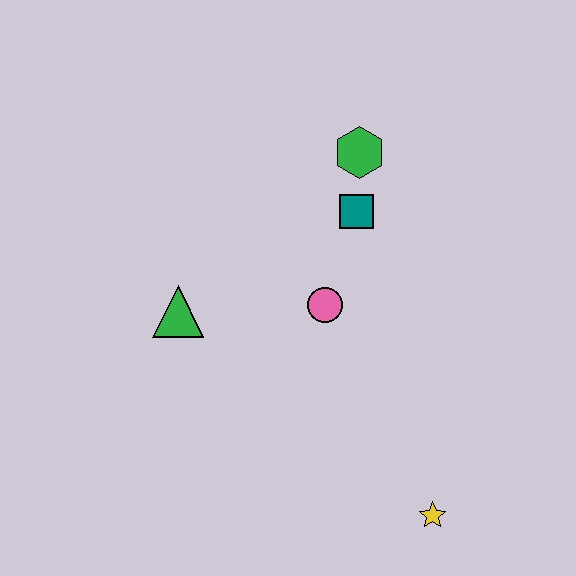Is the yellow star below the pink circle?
Yes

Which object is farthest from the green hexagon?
The yellow star is farthest from the green hexagon.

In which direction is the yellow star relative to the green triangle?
The yellow star is to the right of the green triangle.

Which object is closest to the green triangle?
The pink circle is closest to the green triangle.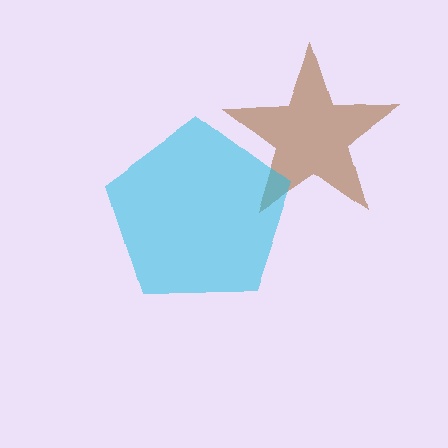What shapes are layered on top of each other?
The layered shapes are: a brown star, a cyan pentagon.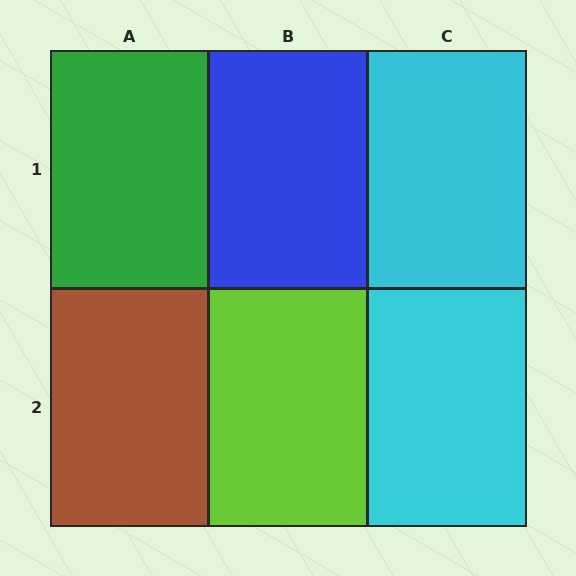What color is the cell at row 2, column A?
Brown.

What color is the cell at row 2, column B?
Lime.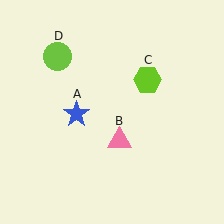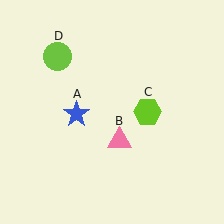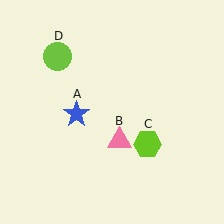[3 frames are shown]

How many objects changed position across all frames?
1 object changed position: lime hexagon (object C).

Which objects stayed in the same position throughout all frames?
Blue star (object A) and pink triangle (object B) and lime circle (object D) remained stationary.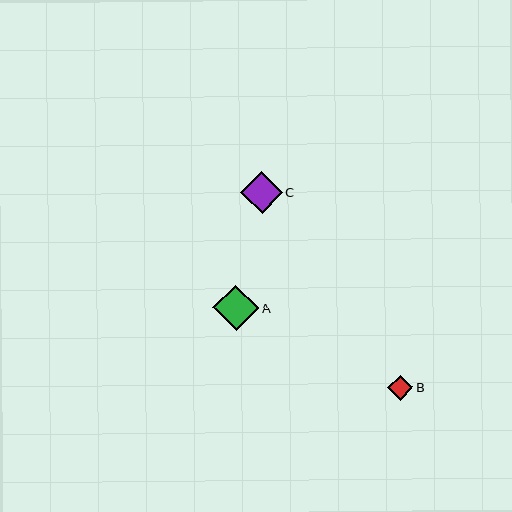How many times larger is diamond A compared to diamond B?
Diamond A is approximately 1.8 times the size of diamond B.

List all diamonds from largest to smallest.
From largest to smallest: A, C, B.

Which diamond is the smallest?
Diamond B is the smallest with a size of approximately 25 pixels.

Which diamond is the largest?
Diamond A is the largest with a size of approximately 46 pixels.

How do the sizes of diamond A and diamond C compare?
Diamond A and diamond C are approximately the same size.